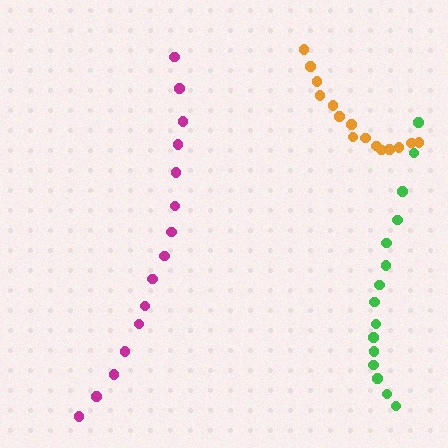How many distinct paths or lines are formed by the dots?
There are 3 distinct paths.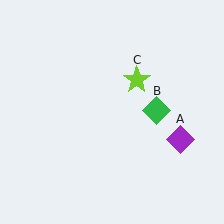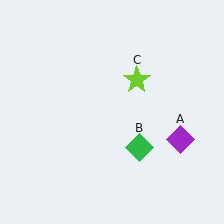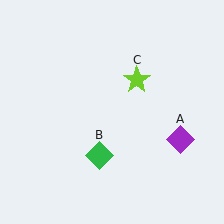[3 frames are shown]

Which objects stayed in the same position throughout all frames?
Purple diamond (object A) and lime star (object C) remained stationary.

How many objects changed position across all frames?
1 object changed position: green diamond (object B).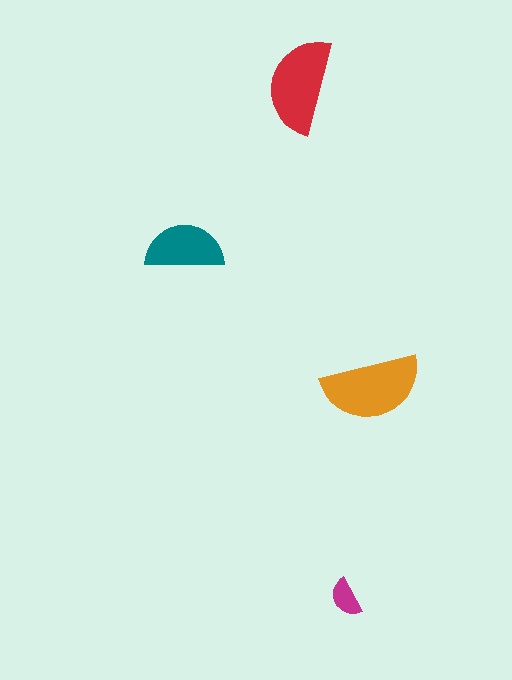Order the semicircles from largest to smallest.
the orange one, the red one, the teal one, the magenta one.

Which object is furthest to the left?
The teal semicircle is leftmost.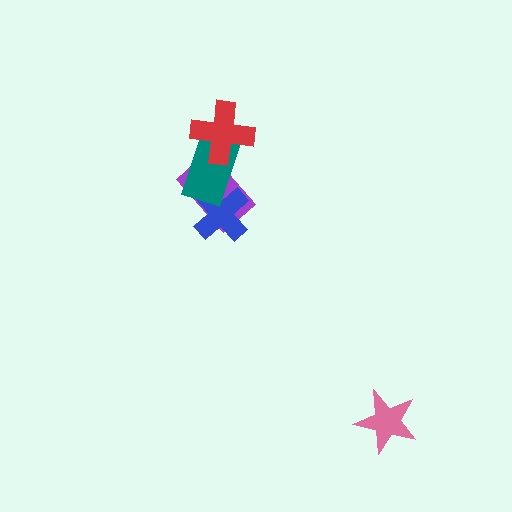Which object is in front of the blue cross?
The teal rectangle is in front of the blue cross.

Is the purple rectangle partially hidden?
Yes, it is partially covered by another shape.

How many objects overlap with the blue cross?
2 objects overlap with the blue cross.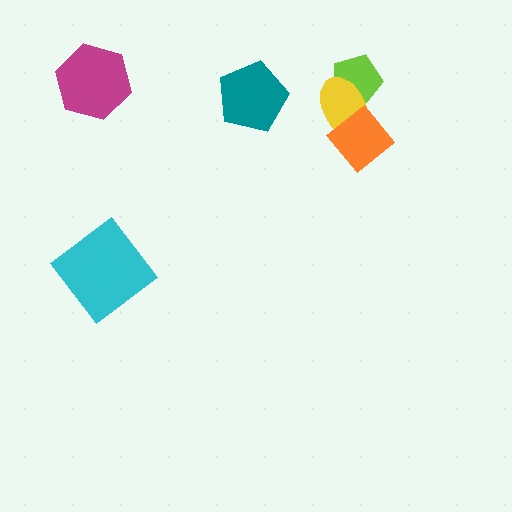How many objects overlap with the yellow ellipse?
2 objects overlap with the yellow ellipse.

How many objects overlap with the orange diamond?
1 object overlaps with the orange diamond.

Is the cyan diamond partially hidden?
No, no other shape covers it.